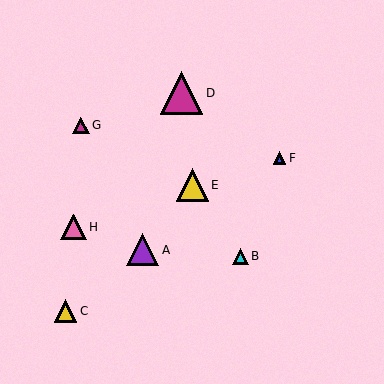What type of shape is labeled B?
Shape B is a cyan triangle.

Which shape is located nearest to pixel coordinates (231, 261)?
The cyan triangle (labeled B) at (240, 256) is nearest to that location.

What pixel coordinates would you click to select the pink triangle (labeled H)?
Click at (73, 227) to select the pink triangle H.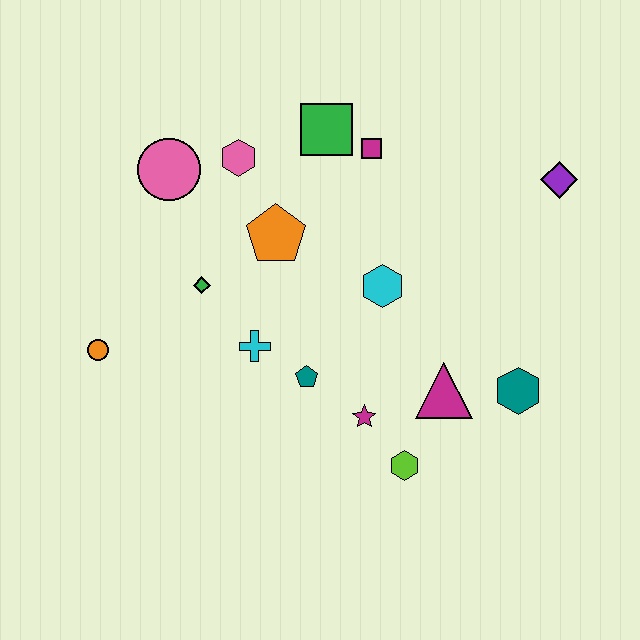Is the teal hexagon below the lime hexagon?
No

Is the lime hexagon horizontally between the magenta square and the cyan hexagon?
No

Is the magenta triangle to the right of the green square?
Yes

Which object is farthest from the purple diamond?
The orange circle is farthest from the purple diamond.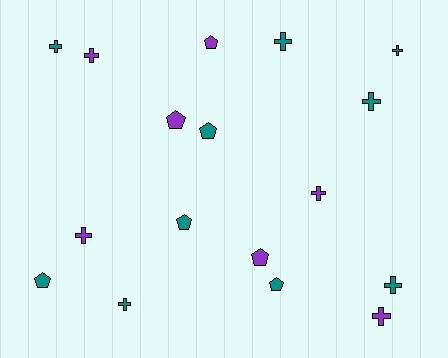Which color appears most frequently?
Teal, with 10 objects.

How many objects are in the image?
There are 17 objects.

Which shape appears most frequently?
Cross, with 10 objects.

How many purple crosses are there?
There are 4 purple crosses.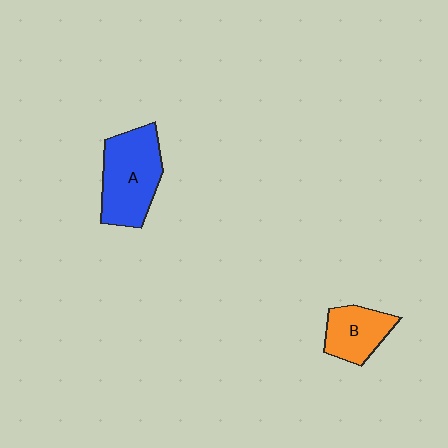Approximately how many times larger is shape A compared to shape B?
Approximately 1.6 times.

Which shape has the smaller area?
Shape B (orange).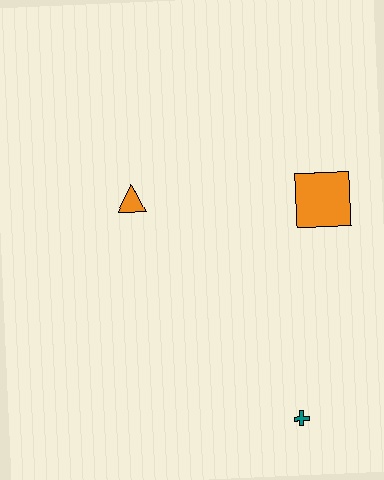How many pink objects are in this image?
There are no pink objects.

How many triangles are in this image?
There is 1 triangle.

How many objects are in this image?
There are 3 objects.